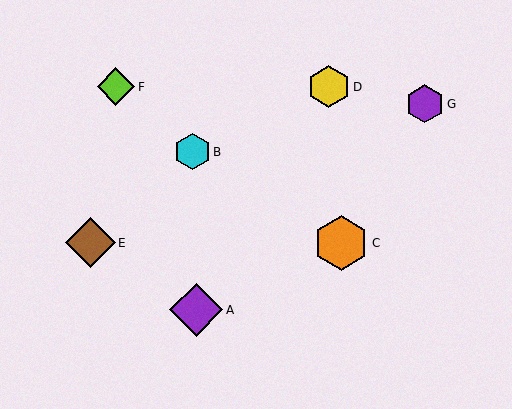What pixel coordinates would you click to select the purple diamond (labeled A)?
Click at (196, 310) to select the purple diamond A.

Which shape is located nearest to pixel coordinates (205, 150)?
The cyan hexagon (labeled B) at (192, 152) is nearest to that location.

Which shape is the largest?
The orange hexagon (labeled C) is the largest.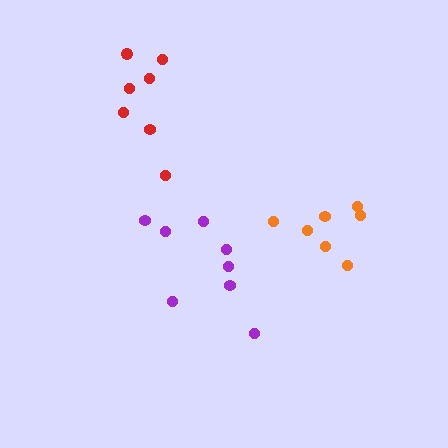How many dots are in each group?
Group 1: 8 dots, Group 2: 7 dots, Group 3: 7 dots (22 total).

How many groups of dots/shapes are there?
There are 3 groups.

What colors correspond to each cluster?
The clusters are colored: purple, red, orange.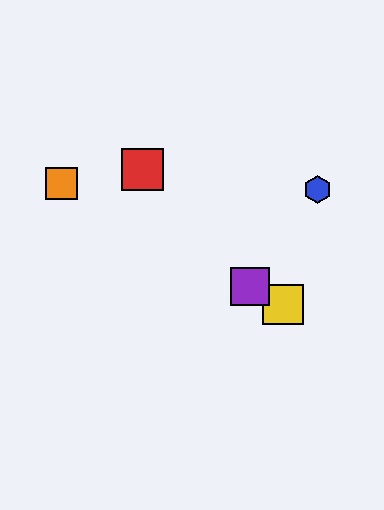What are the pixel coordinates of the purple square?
The purple square is at (250, 286).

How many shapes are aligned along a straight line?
4 shapes (the green square, the yellow square, the purple square, the orange square) are aligned along a straight line.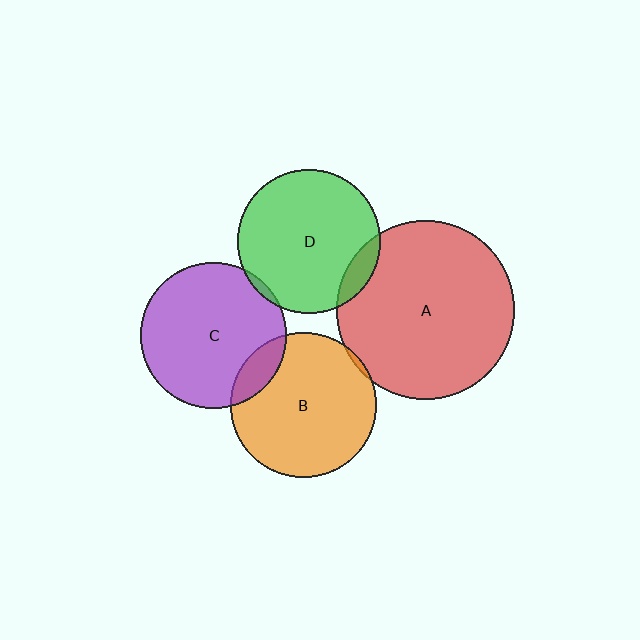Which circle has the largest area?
Circle A (red).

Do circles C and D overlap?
Yes.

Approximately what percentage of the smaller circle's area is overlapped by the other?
Approximately 5%.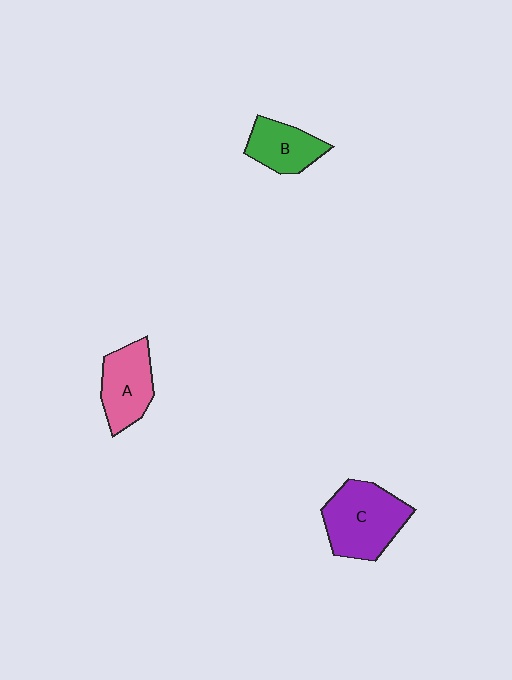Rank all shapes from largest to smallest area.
From largest to smallest: C (purple), A (pink), B (green).